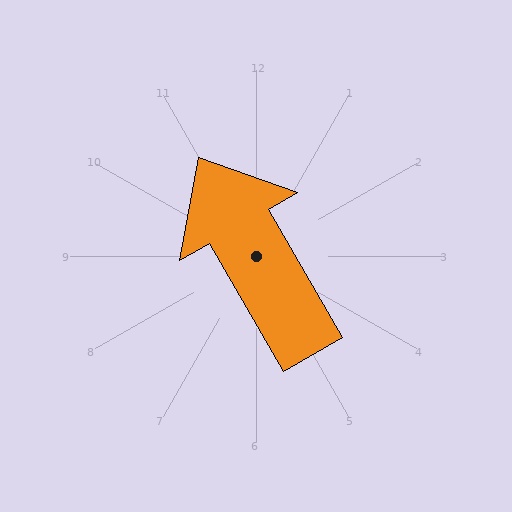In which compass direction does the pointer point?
Northwest.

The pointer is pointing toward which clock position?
Roughly 11 o'clock.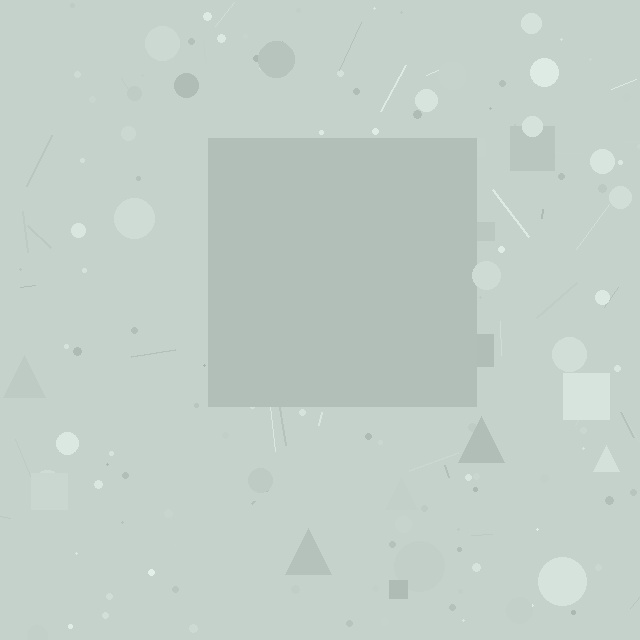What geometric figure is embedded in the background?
A square is embedded in the background.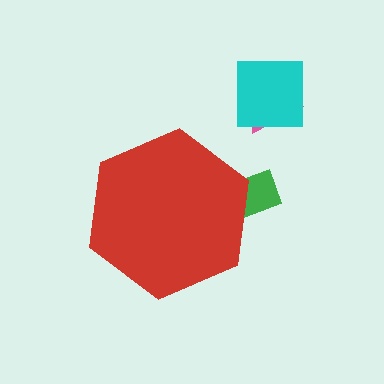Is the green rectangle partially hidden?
Yes, the green rectangle is partially hidden behind the red hexagon.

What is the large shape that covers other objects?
A red hexagon.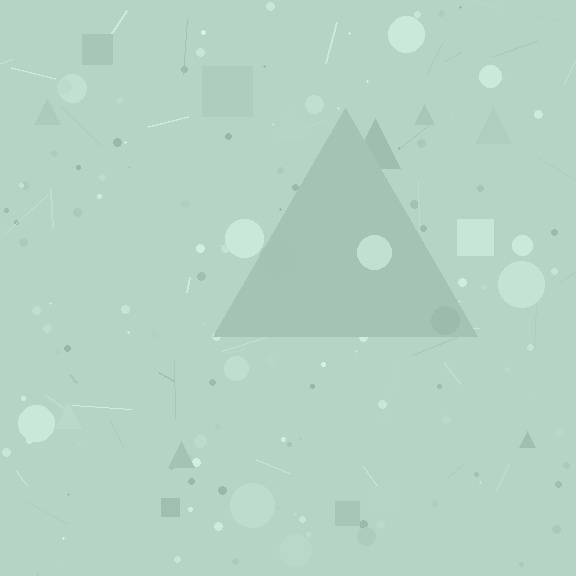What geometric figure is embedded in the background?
A triangle is embedded in the background.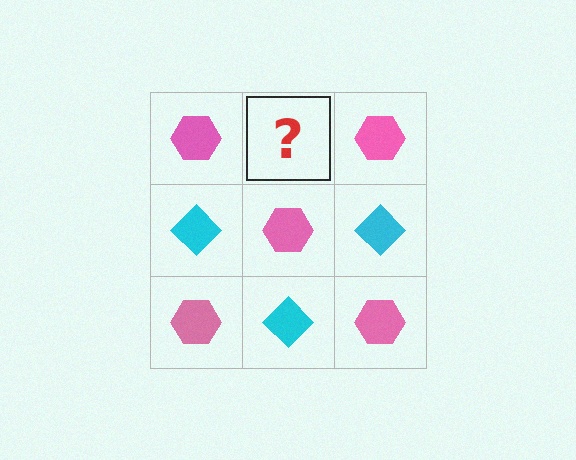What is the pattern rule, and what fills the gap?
The rule is that it alternates pink hexagon and cyan diamond in a checkerboard pattern. The gap should be filled with a cyan diamond.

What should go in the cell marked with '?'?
The missing cell should contain a cyan diamond.